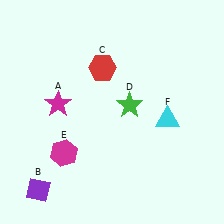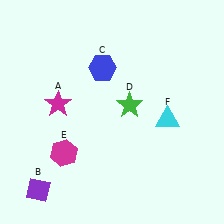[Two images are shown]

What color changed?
The hexagon (C) changed from red in Image 1 to blue in Image 2.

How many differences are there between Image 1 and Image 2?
There is 1 difference between the two images.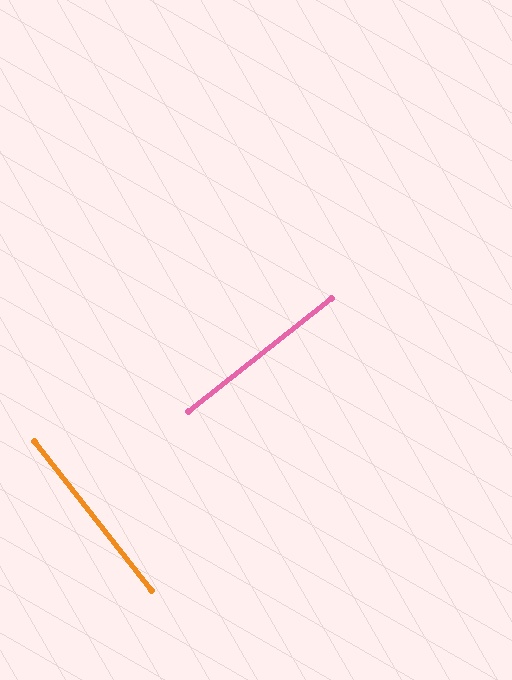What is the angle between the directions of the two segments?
Approximately 90 degrees.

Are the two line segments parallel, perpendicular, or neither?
Perpendicular — they meet at approximately 90°.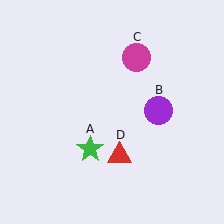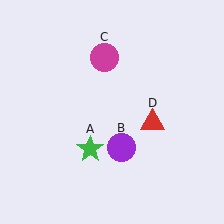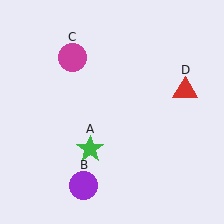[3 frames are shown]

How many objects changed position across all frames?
3 objects changed position: purple circle (object B), magenta circle (object C), red triangle (object D).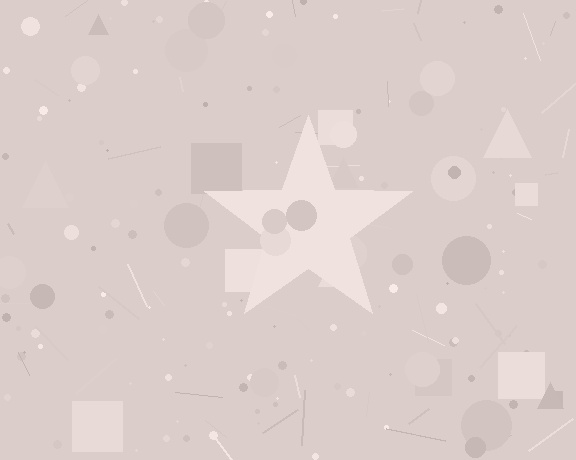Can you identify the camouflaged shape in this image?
The camouflaged shape is a star.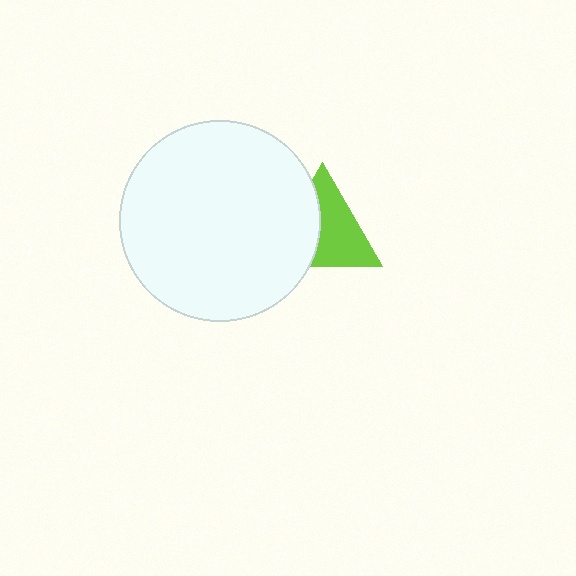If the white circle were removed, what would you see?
You would see the complete lime triangle.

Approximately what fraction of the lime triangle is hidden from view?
Roughly 42% of the lime triangle is hidden behind the white circle.